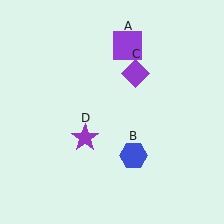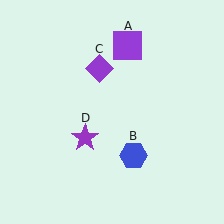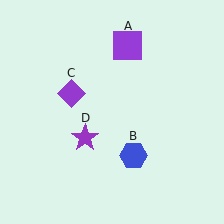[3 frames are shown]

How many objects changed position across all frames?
1 object changed position: purple diamond (object C).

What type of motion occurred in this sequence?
The purple diamond (object C) rotated counterclockwise around the center of the scene.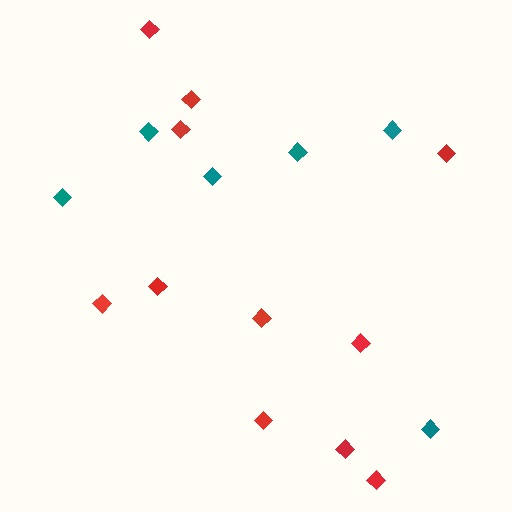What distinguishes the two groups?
There are 2 groups: one group of red diamonds (11) and one group of teal diamonds (6).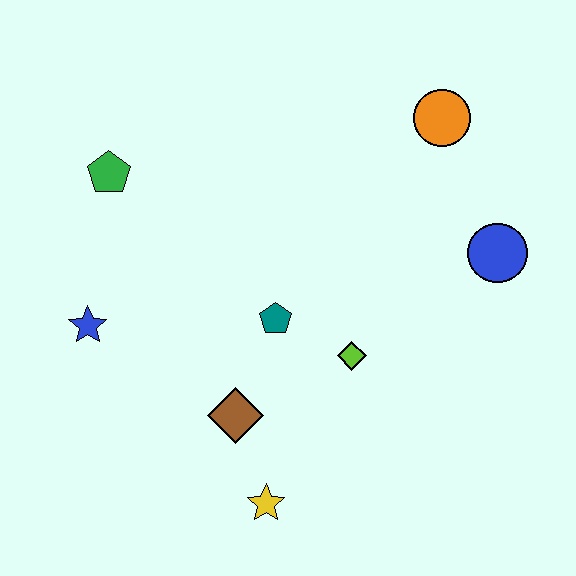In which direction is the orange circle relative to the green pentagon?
The orange circle is to the right of the green pentagon.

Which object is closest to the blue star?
The green pentagon is closest to the blue star.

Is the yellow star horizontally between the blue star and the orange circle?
Yes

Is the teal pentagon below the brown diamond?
No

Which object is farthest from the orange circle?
The yellow star is farthest from the orange circle.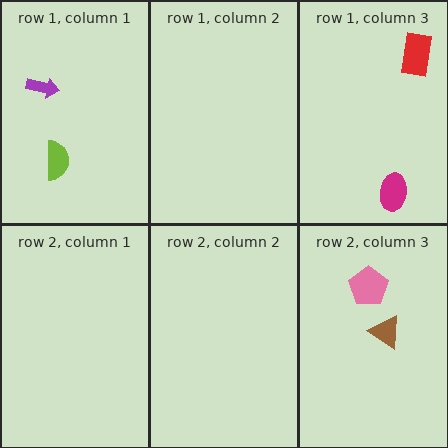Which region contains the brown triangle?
The row 2, column 3 region.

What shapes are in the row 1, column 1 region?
The purple arrow, the lime semicircle.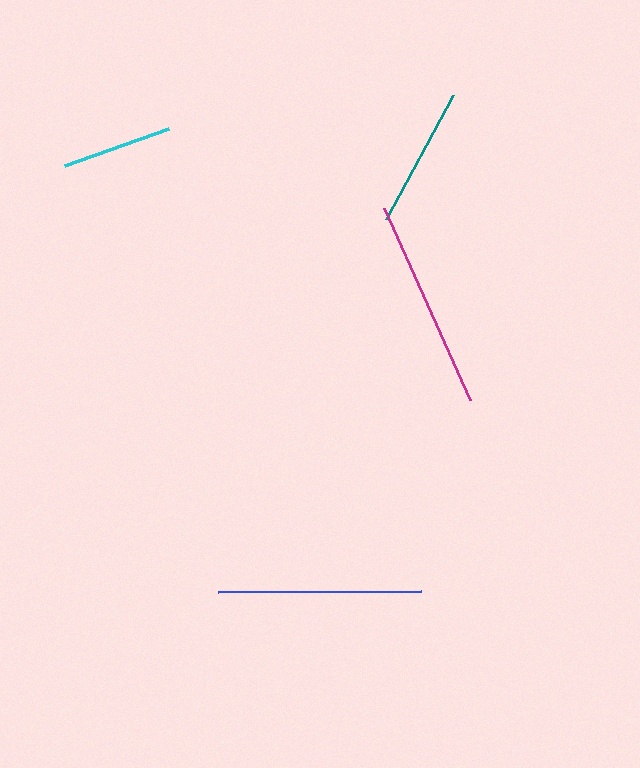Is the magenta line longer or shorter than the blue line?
The magenta line is longer than the blue line.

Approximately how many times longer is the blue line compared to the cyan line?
The blue line is approximately 1.8 times the length of the cyan line.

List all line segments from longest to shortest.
From longest to shortest: magenta, blue, teal, cyan.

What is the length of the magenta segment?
The magenta segment is approximately 210 pixels long.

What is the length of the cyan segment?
The cyan segment is approximately 111 pixels long.